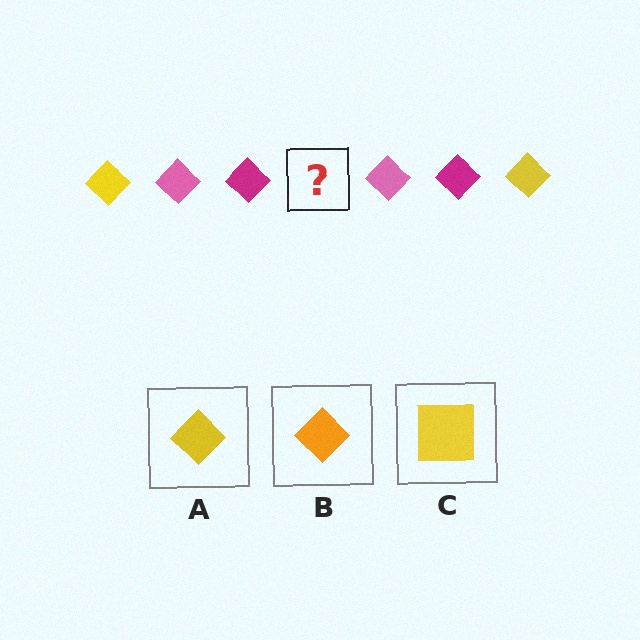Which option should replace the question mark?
Option A.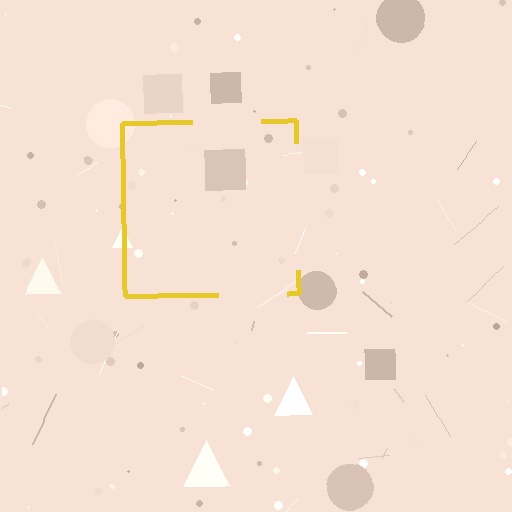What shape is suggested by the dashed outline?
The dashed outline suggests a square.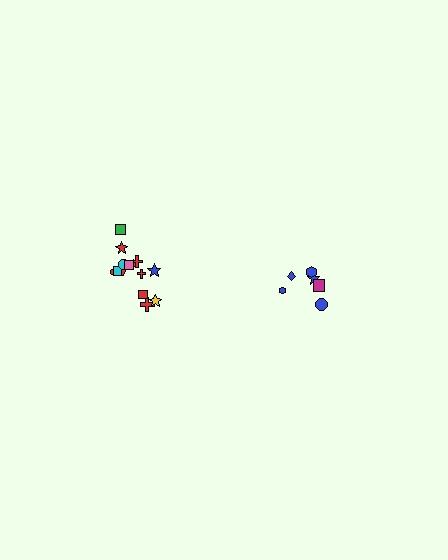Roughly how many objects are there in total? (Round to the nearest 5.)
Roughly 20 objects in total.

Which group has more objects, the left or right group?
The left group.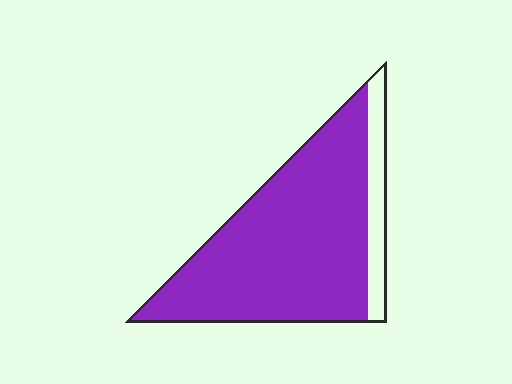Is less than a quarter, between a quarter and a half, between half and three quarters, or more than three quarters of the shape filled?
More than three quarters.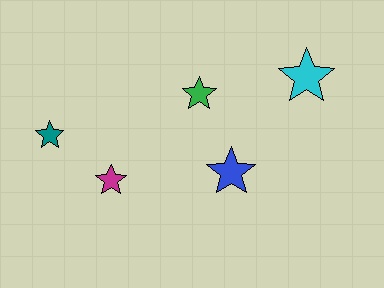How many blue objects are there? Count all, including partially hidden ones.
There is 1 blue object.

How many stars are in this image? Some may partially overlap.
There are 5 stars.